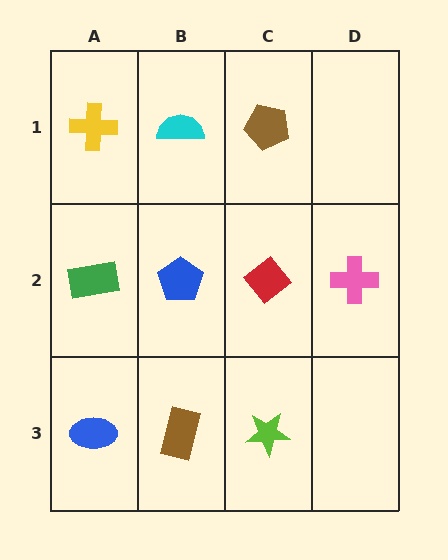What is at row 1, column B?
A cyan semicircle.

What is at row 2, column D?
A pink cross.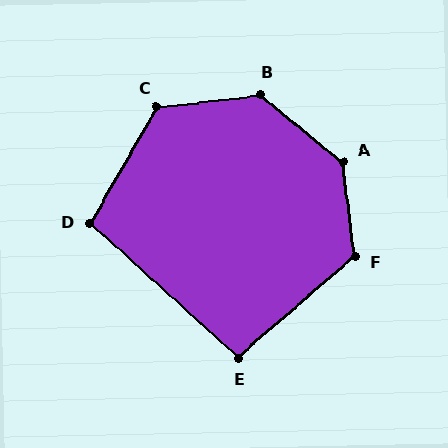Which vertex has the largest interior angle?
A, at approximately 136 degrees.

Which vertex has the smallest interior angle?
E, at approximately 97 degrees.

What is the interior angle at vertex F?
Approximately 124 degrees (obtuse).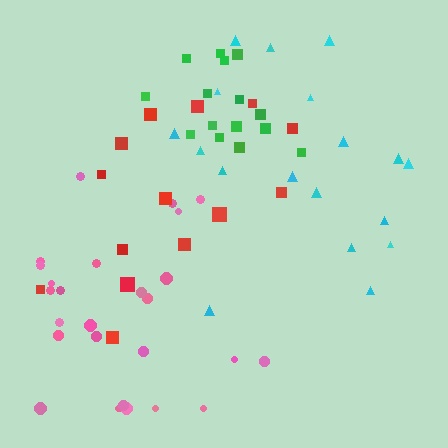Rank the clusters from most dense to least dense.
green, pink, red, cyan.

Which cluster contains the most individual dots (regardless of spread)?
Pink (29).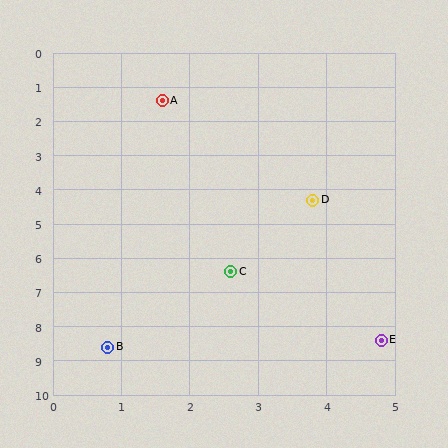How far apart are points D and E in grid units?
Points D and E are about 4.2 grid units apart.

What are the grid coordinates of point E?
Point E is at approximately (4.8, 8.4).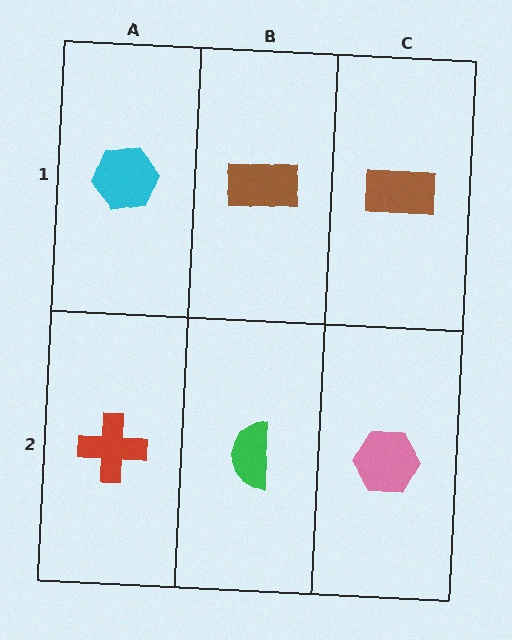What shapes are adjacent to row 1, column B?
A green semicircle (row 2, column B), a cyan hexagon (row 1, column A), a brown rectangle (row 1, column C).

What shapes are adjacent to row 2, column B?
A brown rectangle (row 1, column B), a red cross (row 2, column A), a pink hexagon (row 2, column C).